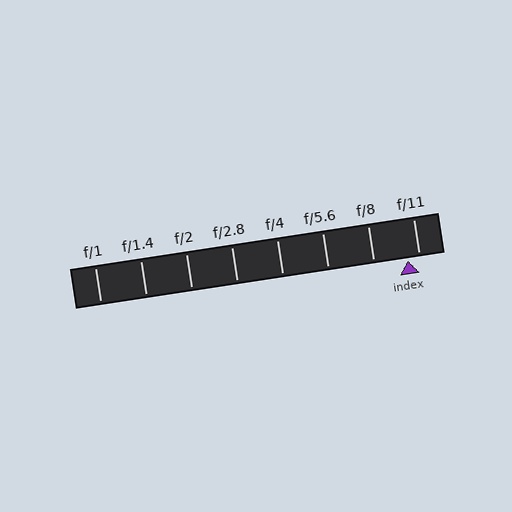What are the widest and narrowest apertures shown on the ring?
The widest aperture shown is f/1 and the narrowest is f/11.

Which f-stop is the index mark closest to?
The index mark is closest to f/11.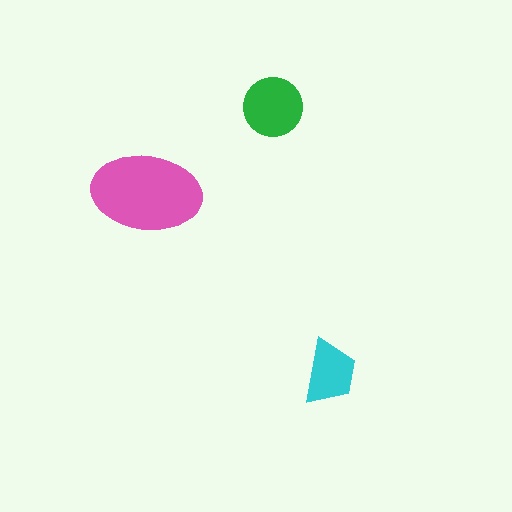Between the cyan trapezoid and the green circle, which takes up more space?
The green circle.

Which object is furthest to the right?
The cyan trapezoid is rightmost.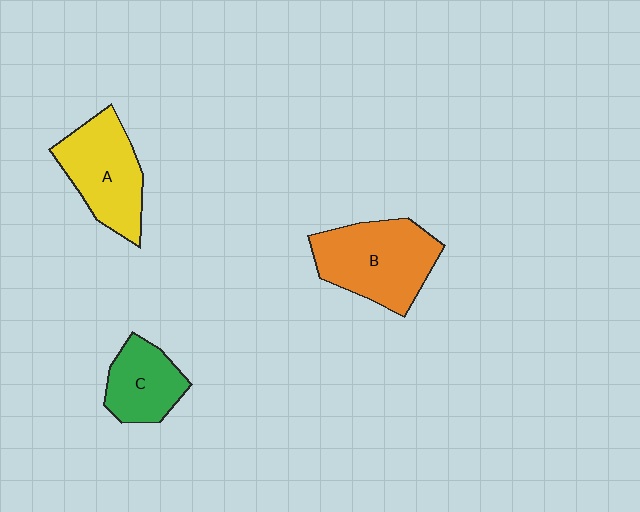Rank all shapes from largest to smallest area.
From largest to smallest: B (orange), A (yellow), C (green).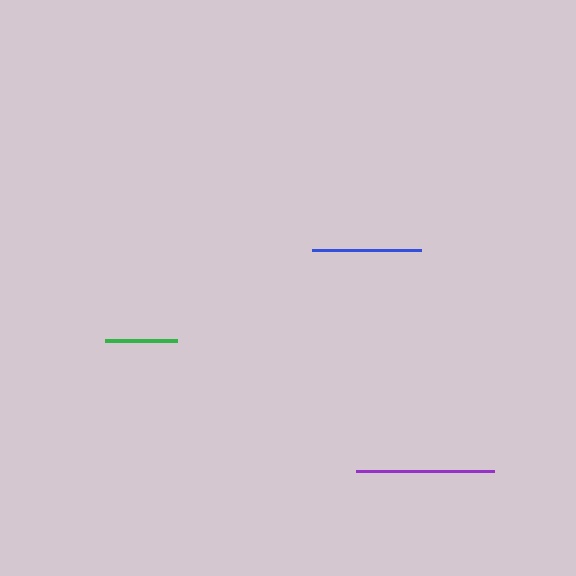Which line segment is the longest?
The purple line is the longest at approximately 138 pixels.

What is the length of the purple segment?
The purple segment is approximately 138 pixels long.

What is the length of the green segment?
The green segment is approximately 71 pixels long.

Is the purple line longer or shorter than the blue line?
The purple line is longer than the blue line.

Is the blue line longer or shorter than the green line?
The blue line is longer than the green line.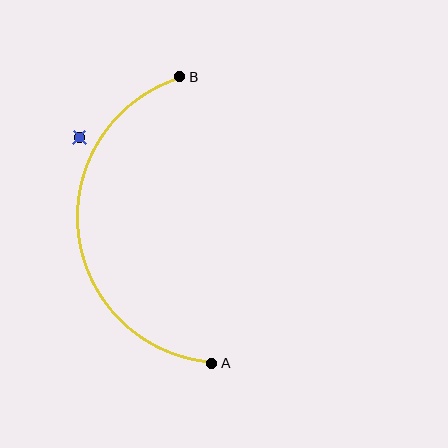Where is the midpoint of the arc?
The arc midpoint is the point on the curve farthest from the straight line joining A and B. It sits to the left of that line.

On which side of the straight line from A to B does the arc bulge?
The arc bulges to the left of the straight line connecting A and B.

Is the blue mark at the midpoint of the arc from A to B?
No — the blue mark does not lie on the arc at all. It sits slightly outside the curve.